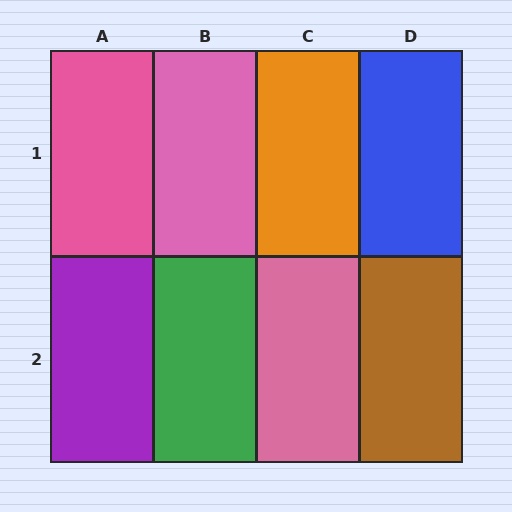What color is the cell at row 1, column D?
Blue.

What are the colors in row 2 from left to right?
Purple, green, pink, brown.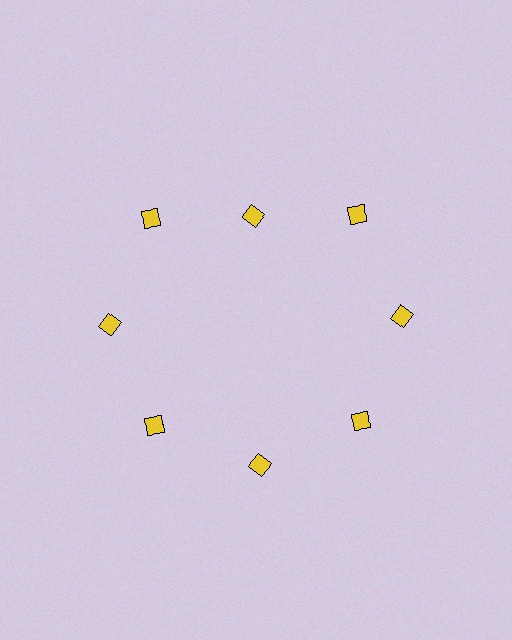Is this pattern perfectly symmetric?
No. The 8 yellow diamonds are arranged in a ring, but one element near the 12 o'clock position is pulled inward toward the center, breaking the 8-fold rotational symmetry.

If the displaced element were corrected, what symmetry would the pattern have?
It would have 8-fold rotational symmetry — the pattern would map onto itself every 45 degrees.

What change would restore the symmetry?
The symmetry would be restored by moving it outward, back onto the ring so that all 8 diamonds sit at equal angles and equal distance from the center.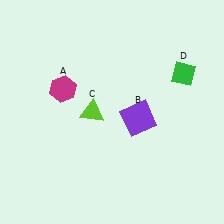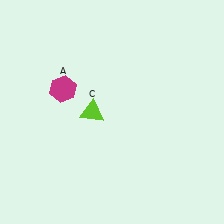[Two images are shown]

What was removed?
The purple square (B), the green diamond (D) were removed in Image 2.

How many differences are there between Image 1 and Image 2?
There are 2 differences between the two images.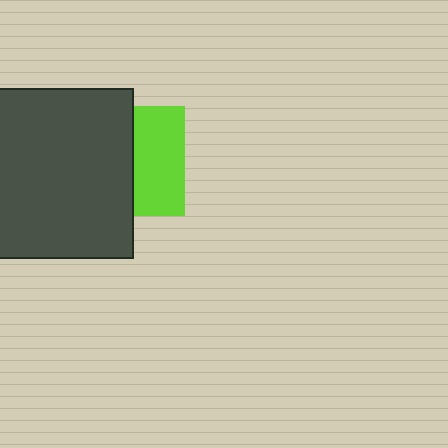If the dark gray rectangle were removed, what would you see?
You would see the complete lime square.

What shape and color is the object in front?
The object in front is a dark gray rectangle.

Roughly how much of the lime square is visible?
About half of it is visible (roughly 46%).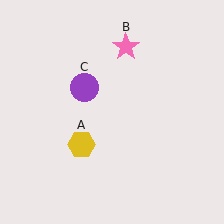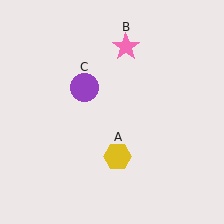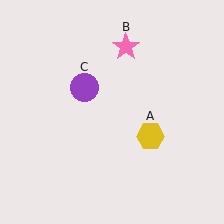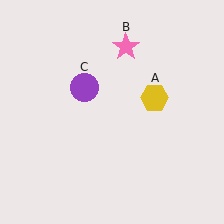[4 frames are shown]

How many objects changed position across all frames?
1 object changed position: yellow hexagon (object A).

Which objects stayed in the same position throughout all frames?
Pink star (object B) and purple circle (object C) remained stationary.